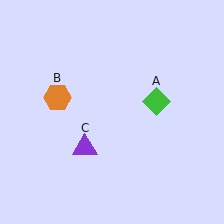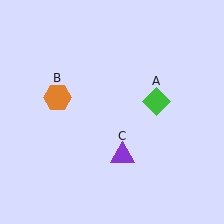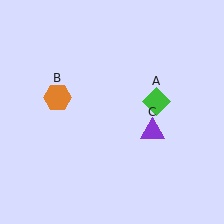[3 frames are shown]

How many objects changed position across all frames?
1 object changed position: purple triangle (object C).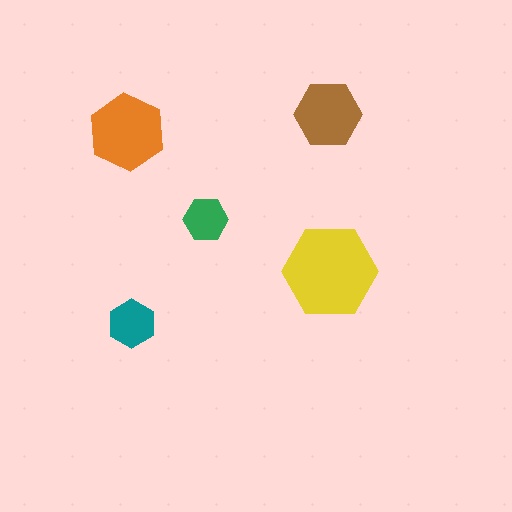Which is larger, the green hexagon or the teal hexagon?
The teal one.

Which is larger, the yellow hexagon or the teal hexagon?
The yellow one.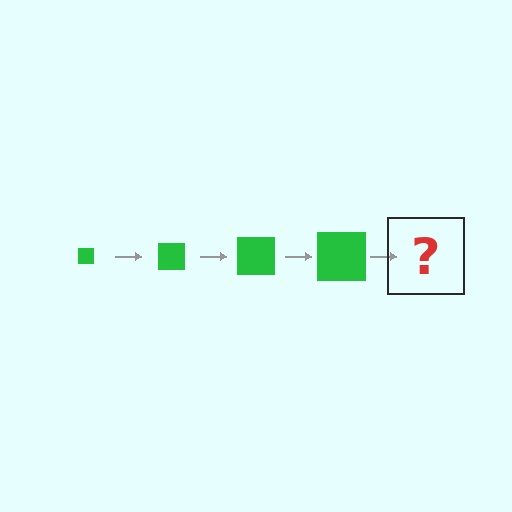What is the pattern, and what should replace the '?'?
The pattern is that the square gets progressively larger each step. The '?' should be a green square, larger than the previous one.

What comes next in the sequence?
The next element should be a green square, larger than the previous one.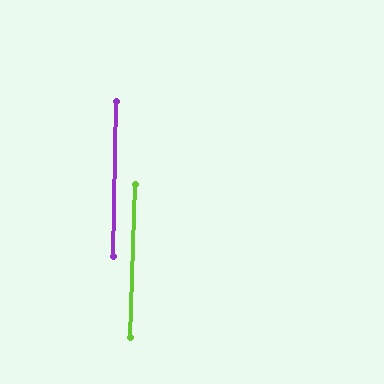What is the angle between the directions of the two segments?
Approximately 1 degree.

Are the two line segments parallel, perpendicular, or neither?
Parallel — their directions differ by only 0.6°.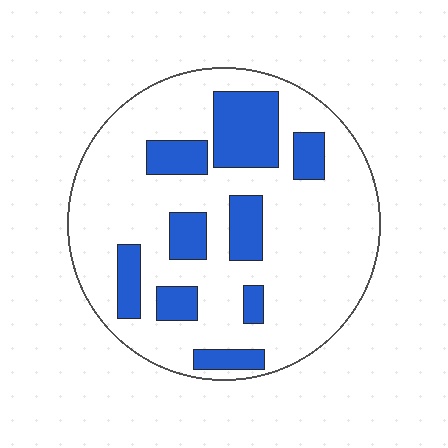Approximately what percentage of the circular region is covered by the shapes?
Approximately 25%.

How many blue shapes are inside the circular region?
9.